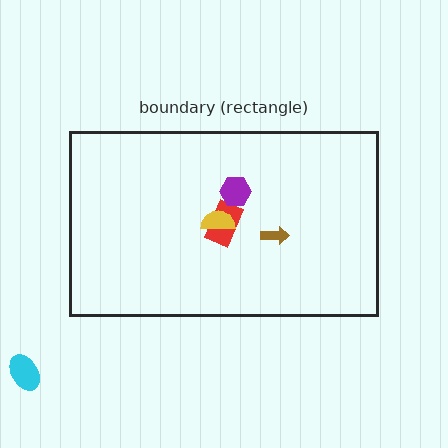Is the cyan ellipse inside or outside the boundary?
Outside.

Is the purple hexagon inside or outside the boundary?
Inside.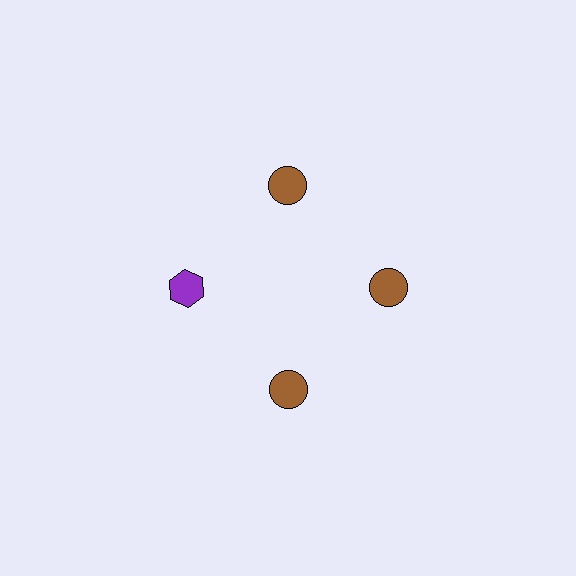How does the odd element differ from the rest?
It differs in both color (purple instead of brown) and shape (hexagon instead of circle).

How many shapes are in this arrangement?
There are 4 shapes arranged in a ring pattern.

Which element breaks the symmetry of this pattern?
The purple hexagon at roughly the 9 o'clock position breaks the symmetry. All other shapes are brown circles.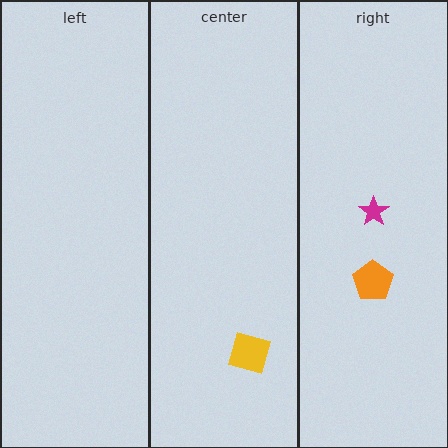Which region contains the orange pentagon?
The right region.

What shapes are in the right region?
The orange pentagon, the magenta star.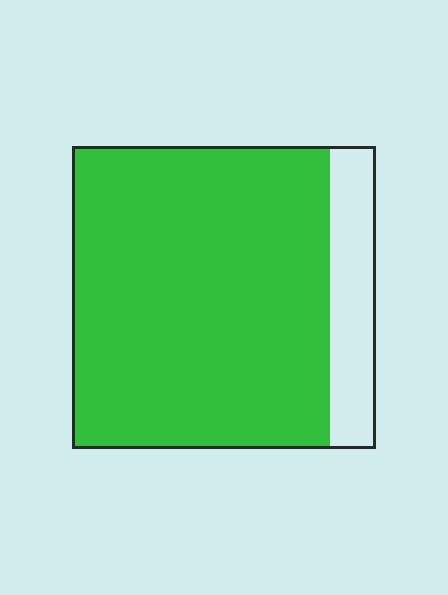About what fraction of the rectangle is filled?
About five sixths (5/6).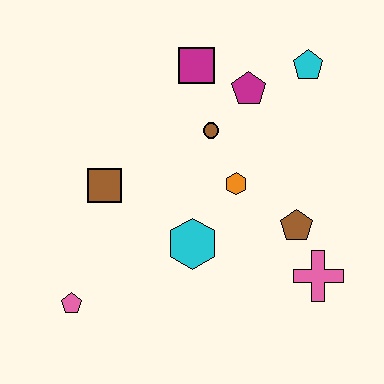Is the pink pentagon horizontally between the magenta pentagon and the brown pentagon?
No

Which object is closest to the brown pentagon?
The pink cross is closest to the brown pentagon.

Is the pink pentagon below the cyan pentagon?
Yes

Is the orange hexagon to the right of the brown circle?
Yes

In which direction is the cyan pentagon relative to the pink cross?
The cyan pentagon is above the pink cross.